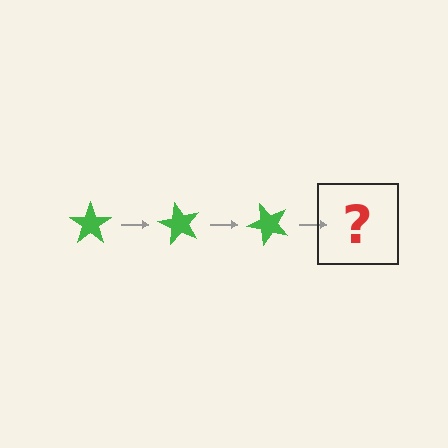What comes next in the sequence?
The next element should be a green star rotated 180 degrees.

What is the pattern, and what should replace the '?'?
The pattern is that the star rotates 60 degrees each step. The '?' should be a green star rotated 180 degrees.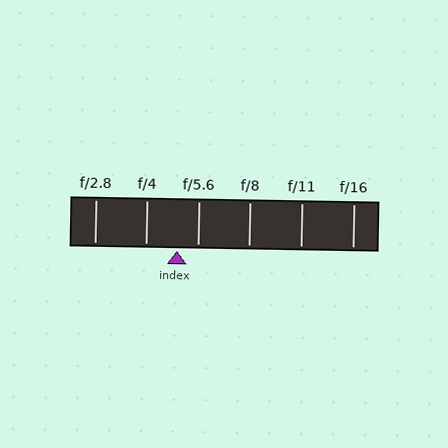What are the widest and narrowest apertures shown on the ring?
The widest aperture shown is f/2.8 and the narrowest is f/16.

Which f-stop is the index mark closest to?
The index mark is closest to f/5.6.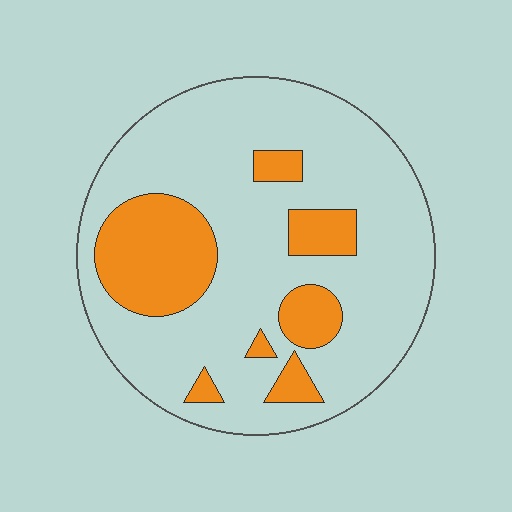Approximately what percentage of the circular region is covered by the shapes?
Approximately 25%.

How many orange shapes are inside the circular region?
7.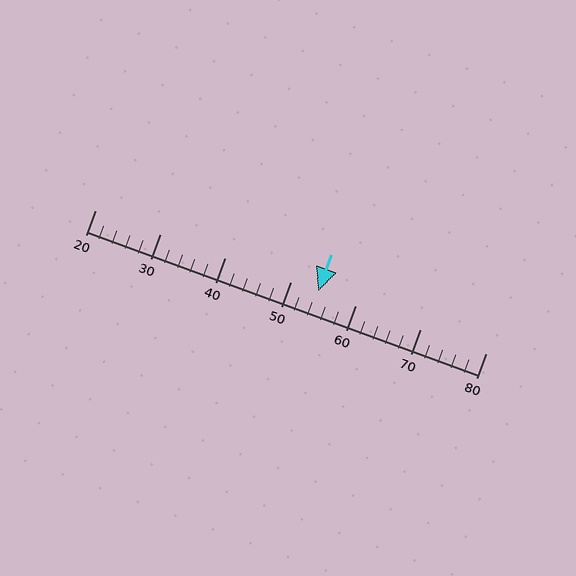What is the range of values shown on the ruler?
The ruler shows values from 20 to 80.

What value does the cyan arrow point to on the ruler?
The cyan arrow points to approximately 54.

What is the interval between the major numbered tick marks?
The major tick marks are spaced 10 units apart.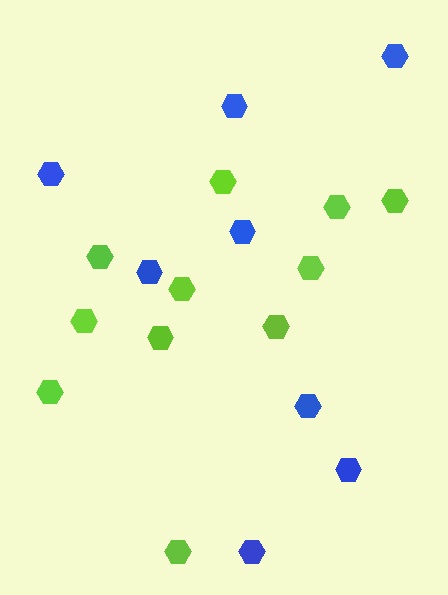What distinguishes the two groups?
There are 2 groups: one group of blue hexagons (8) and one group of lime hexagons (11).